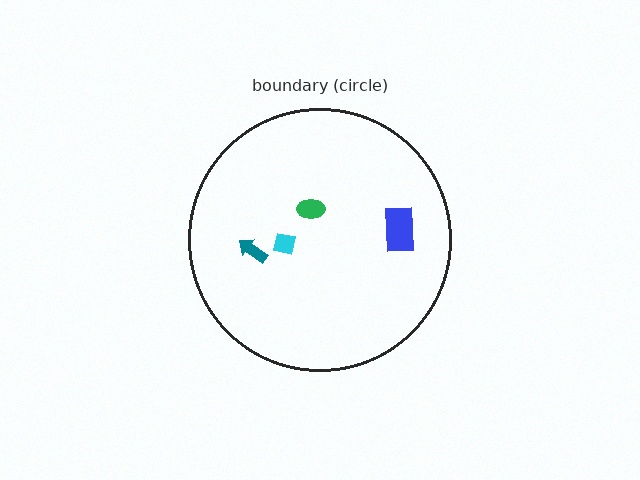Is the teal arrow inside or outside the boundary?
Inside.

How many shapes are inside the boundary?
4 inside, 0 outside.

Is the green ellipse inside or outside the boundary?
Inside.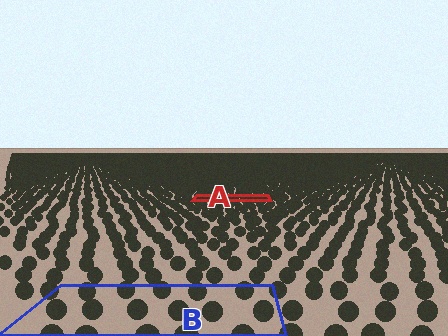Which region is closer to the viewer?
Region B is closer. The texture elements there are larger and more spread out.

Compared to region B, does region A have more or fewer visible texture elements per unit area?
Region A has more texture elements per unit area — they are packed more densely because it is farther away.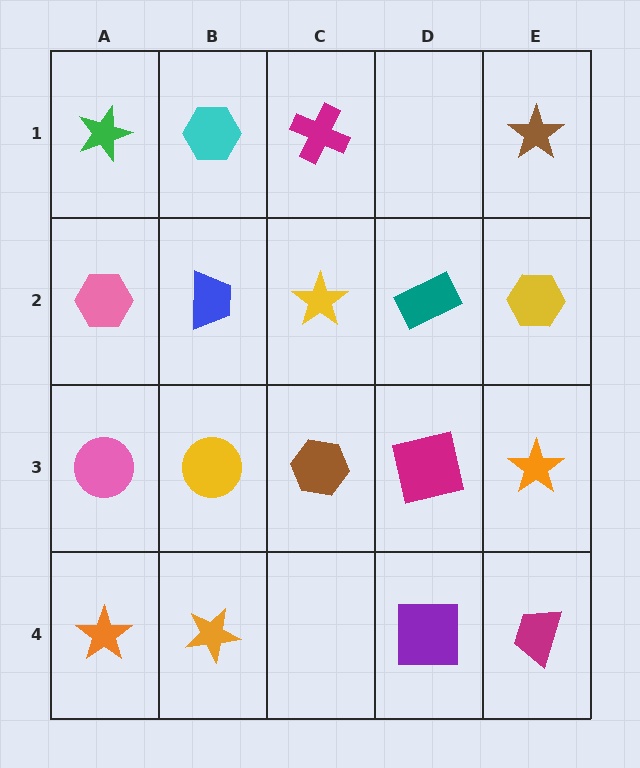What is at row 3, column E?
An orange star.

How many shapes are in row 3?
5 shapes.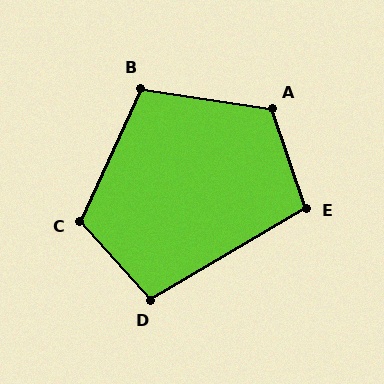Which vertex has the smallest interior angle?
D, at approximately 101 degrees.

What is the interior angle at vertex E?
Approximately 101 degrees (obtuse).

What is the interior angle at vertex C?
Approximately 114 degrees (obtuse).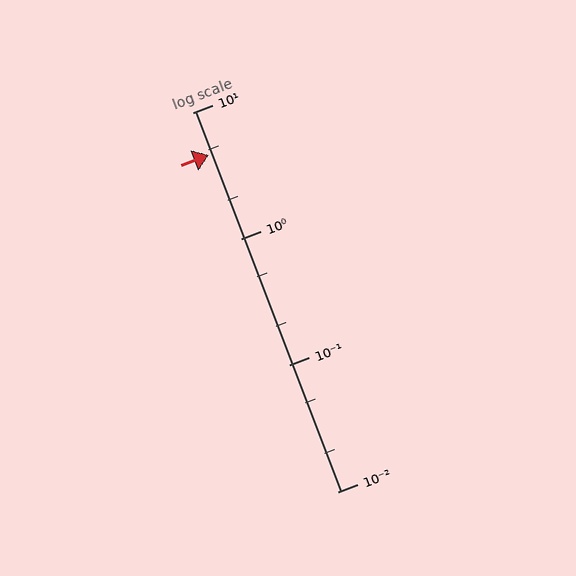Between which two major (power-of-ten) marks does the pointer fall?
The pointer is between 1 and 10.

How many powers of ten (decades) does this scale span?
The scale spans 3 decades, from 0.01 to 10.